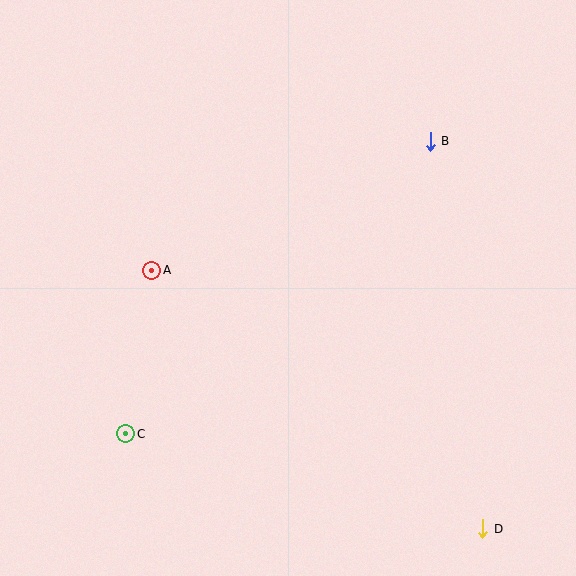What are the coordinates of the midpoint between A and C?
The midpoint between A and C is at (139, 352).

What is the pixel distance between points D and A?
The distance between D and A is 420 pixels.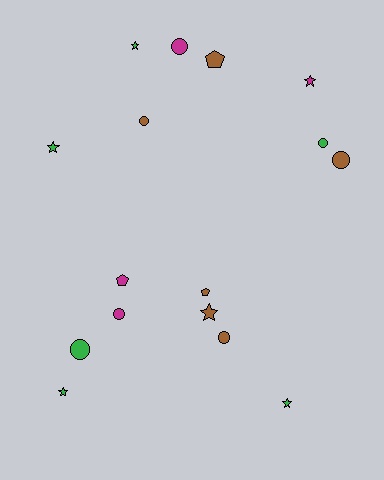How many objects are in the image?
There are 16 objects.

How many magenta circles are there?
There are 2 magenta circles.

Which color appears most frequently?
Green, with 6 objects.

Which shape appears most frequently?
Circle, with 7 objects.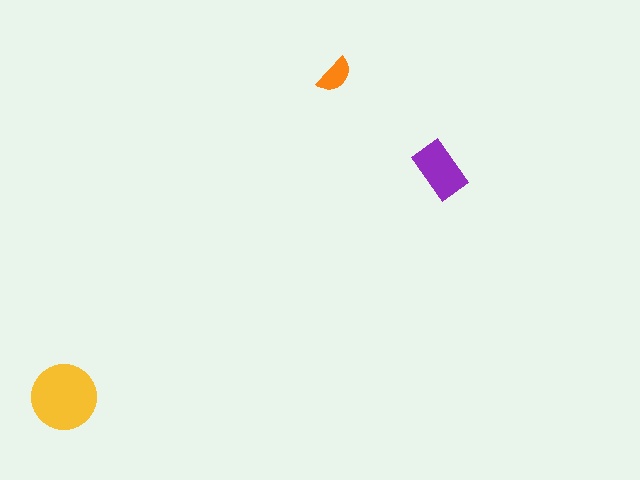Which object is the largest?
The yellow circle.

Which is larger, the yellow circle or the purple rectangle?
The yellow circle.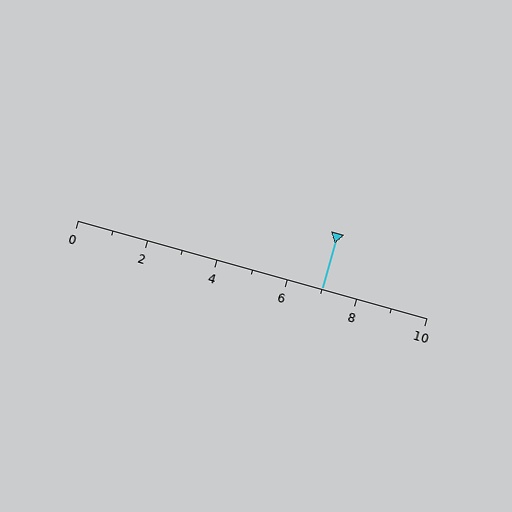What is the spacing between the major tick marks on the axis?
The major ticks are spaced 2 apart.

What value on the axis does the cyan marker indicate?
The marker indicates approximately 7.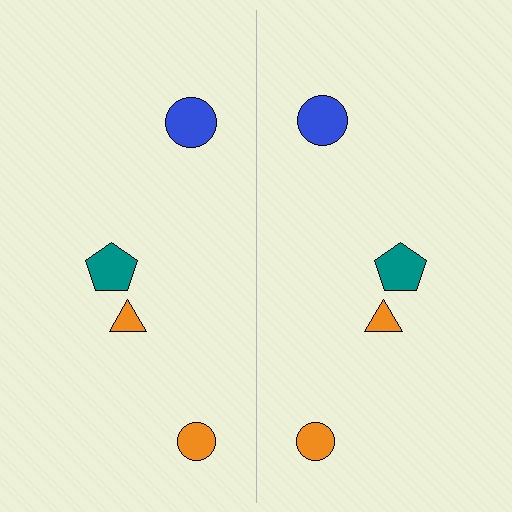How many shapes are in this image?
There are 8 shapes in this image.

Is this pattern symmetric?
Yes, this pattern has bilateral (reflection) symmetry.